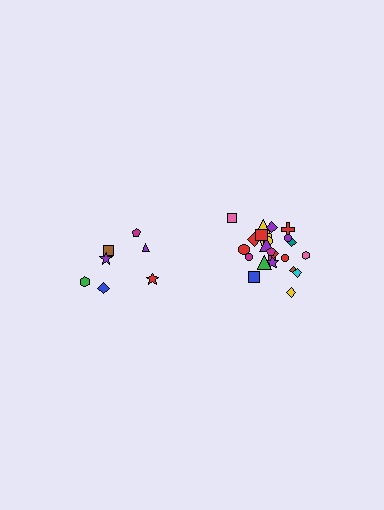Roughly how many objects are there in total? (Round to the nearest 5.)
Roughly 30 objects in total.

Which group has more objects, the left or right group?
The right group.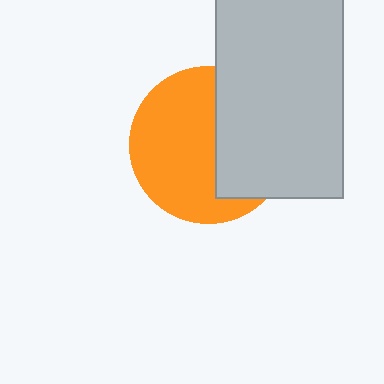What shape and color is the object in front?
The object in front is a light gray rectangle.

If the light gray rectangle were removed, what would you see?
You would see the complete orange circle.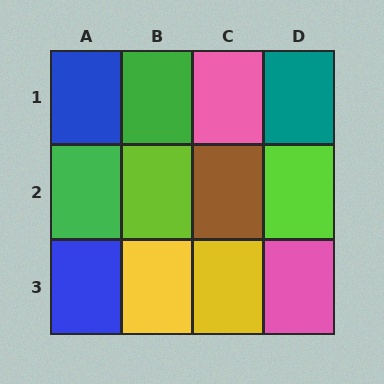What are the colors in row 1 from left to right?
Blue, green, pink, teal.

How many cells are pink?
2 cells are pink.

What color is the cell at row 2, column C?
Brown.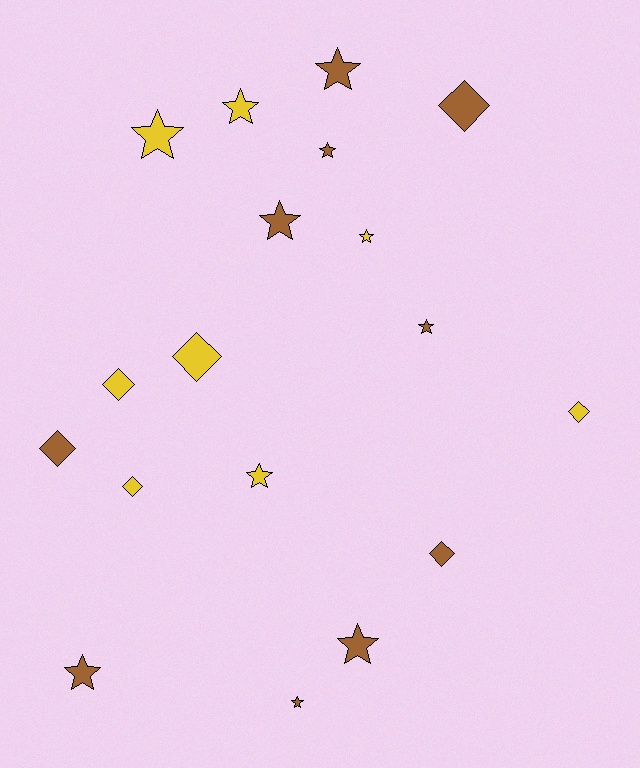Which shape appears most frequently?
Star, with 11 objects.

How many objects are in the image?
There are 18 objects.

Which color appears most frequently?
Brown, with 10 objects.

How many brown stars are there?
There are 7 brown stars.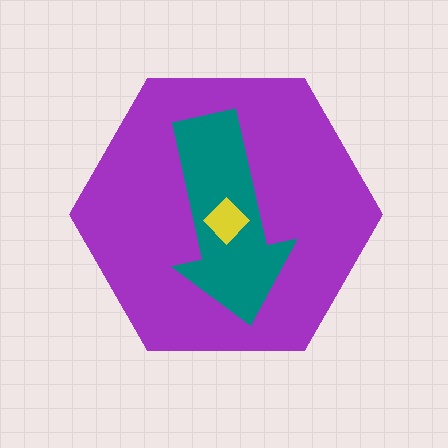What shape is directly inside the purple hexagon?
The teal arrow.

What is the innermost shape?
The yellow diamond.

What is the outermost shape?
The purple hexagon.